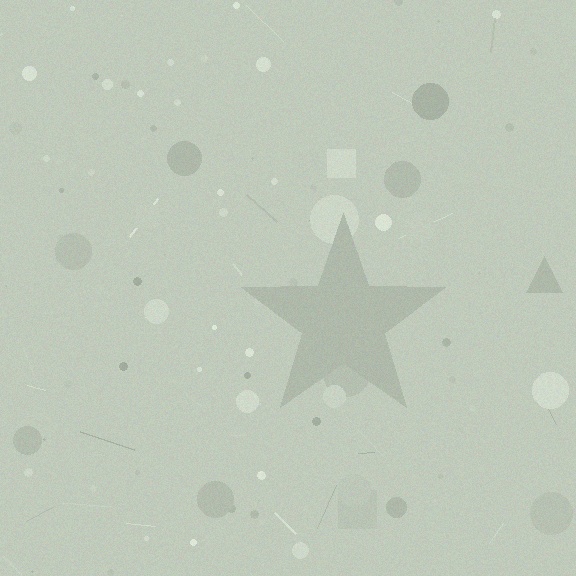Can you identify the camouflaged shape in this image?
The camouflaged shape is a star.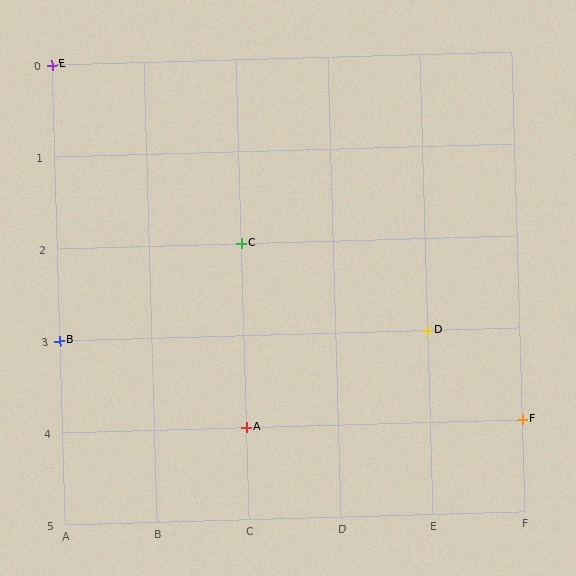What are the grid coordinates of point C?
Point C is at grid coordinates (C, 2).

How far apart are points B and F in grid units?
Points B and F are 5 columns and 1 row apart (about 5.1 grid units diagonally).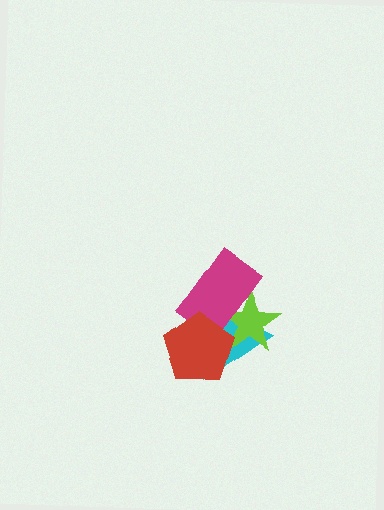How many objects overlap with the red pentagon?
3 objects overlap with the red pentagon.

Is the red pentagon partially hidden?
No, no other shape covers it.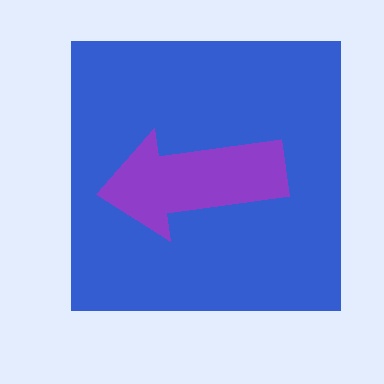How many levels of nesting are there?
2.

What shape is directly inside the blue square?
The purple arrow.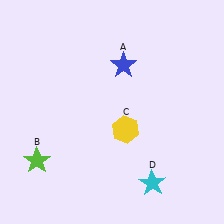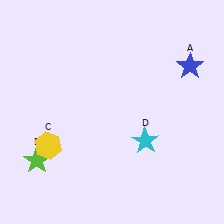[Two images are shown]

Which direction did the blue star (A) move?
The blue star (A) moved right.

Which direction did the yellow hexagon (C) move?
The yellow hexagon (C) moved left.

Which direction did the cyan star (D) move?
The cyan star (D) moved up.